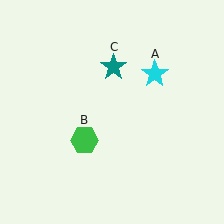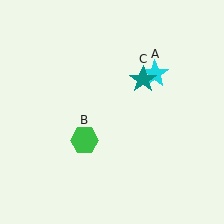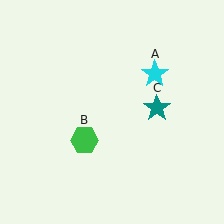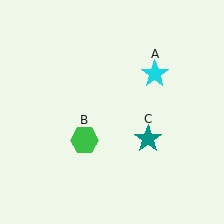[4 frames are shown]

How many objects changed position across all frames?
1 object changed position: teal star (object C).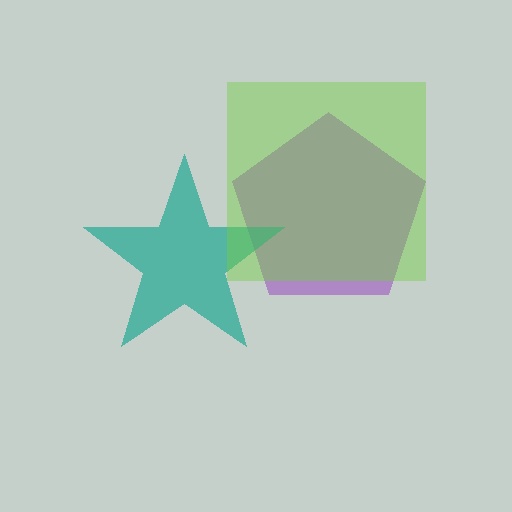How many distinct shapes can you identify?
There are 3 distinct shapes: a purple pentagon, a teal star, a lime square.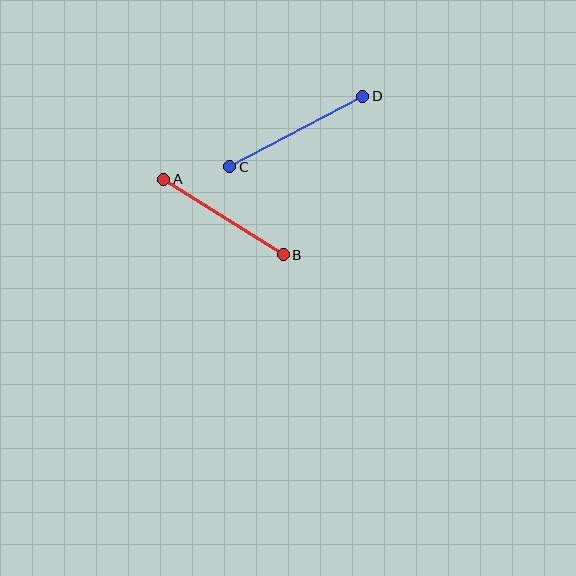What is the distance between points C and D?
The distance is approximately 151 pixels.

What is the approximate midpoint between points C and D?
The midpoint is at approximately (296, 131) pixels.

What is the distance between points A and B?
The distance is approximately 141 pixels.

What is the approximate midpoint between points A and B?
The midpoint is at approximately (224, 217) pixels.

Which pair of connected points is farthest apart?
Points C and D are farthest apart.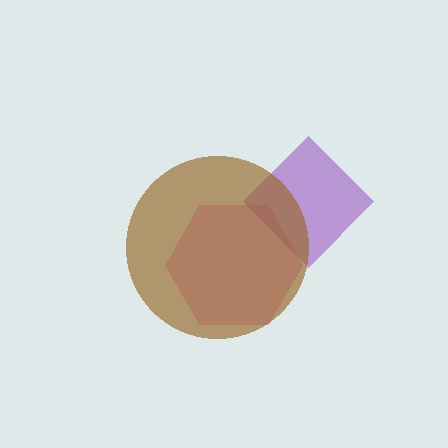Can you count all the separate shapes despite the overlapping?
Yes, there are 3 separate shapes.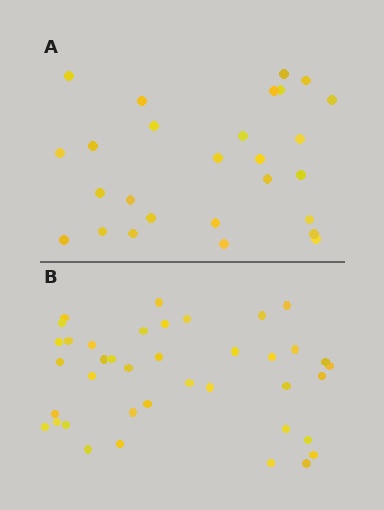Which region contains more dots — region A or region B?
Region B (the bottom region) has more dots.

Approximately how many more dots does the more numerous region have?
Region B has roughly 12 or so more dots than region A.